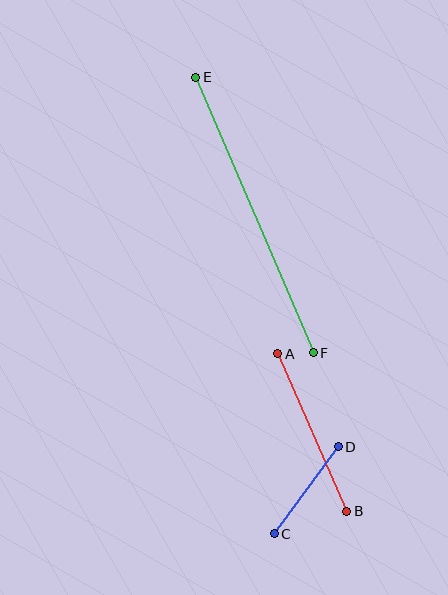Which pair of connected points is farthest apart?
Points E and F are farthest apart.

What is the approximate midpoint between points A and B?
The midpoint is at approximately (312, 432) pixels.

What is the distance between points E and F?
The distance is approximately 300 pixels.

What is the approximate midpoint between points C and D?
The midpoint is at approximately (306, 490) pixels.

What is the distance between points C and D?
The distance is approximately 108 pixels.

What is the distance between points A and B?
The distance is approximately 172 pixels.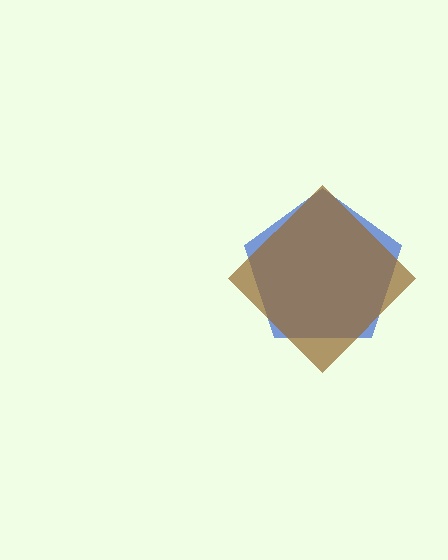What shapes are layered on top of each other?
The layered shapes are: a blue pentagon, a brown diamond.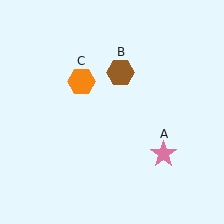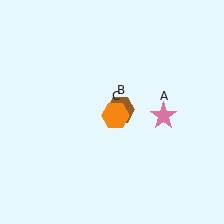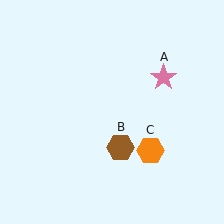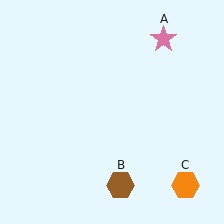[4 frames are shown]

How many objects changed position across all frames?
3 objects changed position: pink star (object A), brown hexagon (object B), orange hexagon (object C).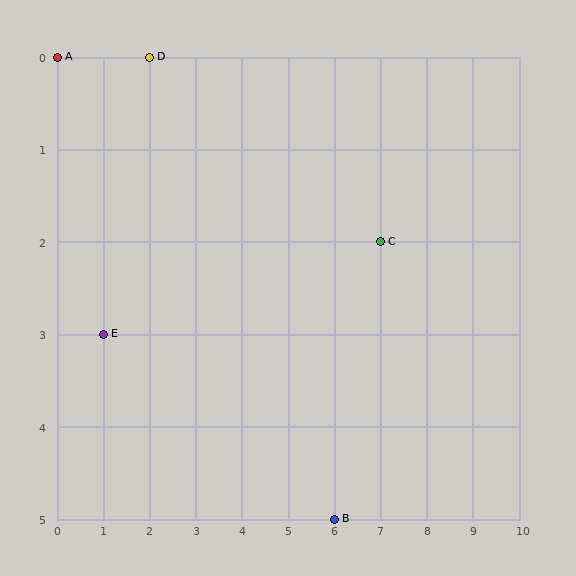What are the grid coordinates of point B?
Point B is at grid coordinates (6, 5).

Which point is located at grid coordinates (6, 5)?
Point B is at (6, 5).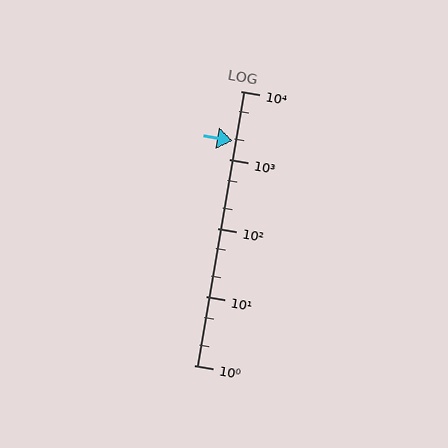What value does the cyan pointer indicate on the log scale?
The pointer indicates approximately 1900.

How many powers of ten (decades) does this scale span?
The scale spans 4 decades, from 1 to 10000.